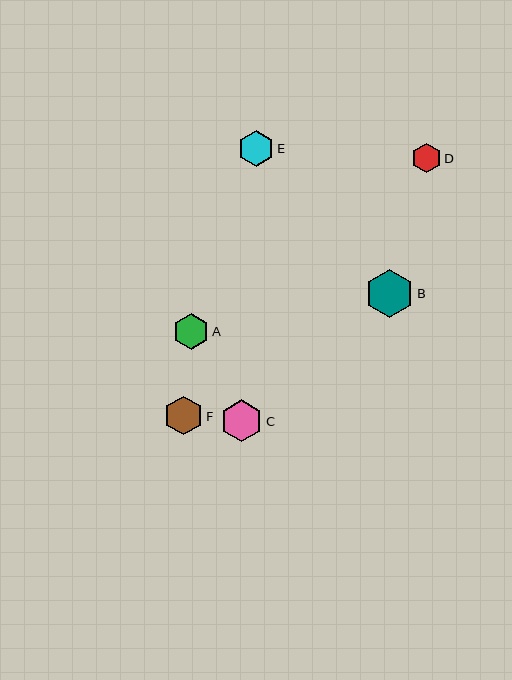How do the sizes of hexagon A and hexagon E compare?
Hexagon A and hexagon E are approximately the same size.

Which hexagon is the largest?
Hexagon B is the largest with a size of approximately 49 pixels.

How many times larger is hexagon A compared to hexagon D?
Hexagon A is approximately 1.2 times the size of hexagon D.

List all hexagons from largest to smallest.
From largest to smallest: B, C, F, A, E, D.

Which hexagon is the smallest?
Hexagon D is the smallest with a size of approximately 30 pixels.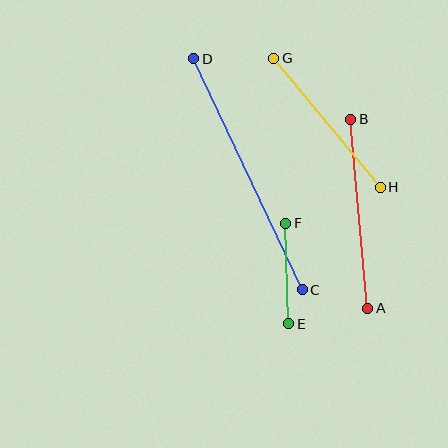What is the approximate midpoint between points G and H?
The midpoint is at approximately (327, 123) pixels.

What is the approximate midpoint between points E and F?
The midpoint is at approximately (287, 273) pixels.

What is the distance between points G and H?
The distance is approximately 167 pixels.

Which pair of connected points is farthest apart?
Points C and D are farthest apart.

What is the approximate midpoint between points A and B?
The midpoint is at approximately (359, 214) pixels.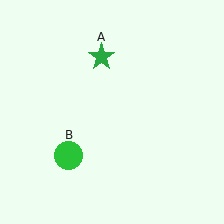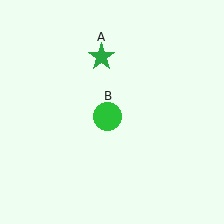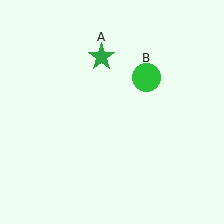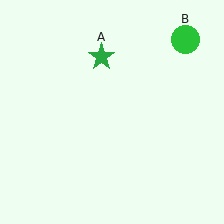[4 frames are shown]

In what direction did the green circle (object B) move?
The green circle (object B) moved up and to the right.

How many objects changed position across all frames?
1 object changed position: green circle (object B).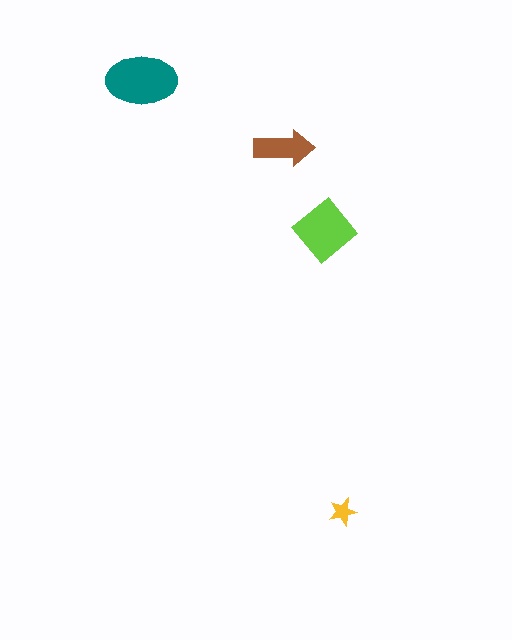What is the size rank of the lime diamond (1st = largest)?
2nd.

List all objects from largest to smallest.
The teal ellipse, the lime diamond, the brown arrow, the yellow star.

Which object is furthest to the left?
The teal ellipse is leftmost.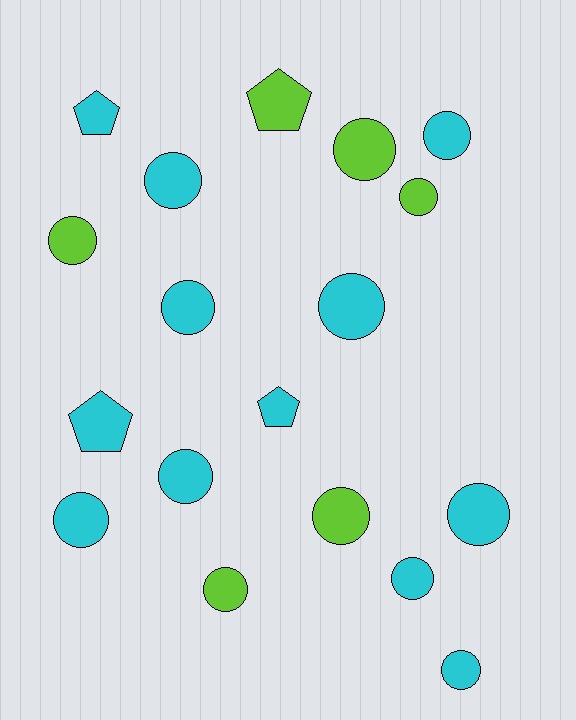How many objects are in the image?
There are 18 objects.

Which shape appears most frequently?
Circle, with 14 objects.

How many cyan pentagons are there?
There are 3 cyan pentagons.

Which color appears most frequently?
Cyan, with 12 objects.